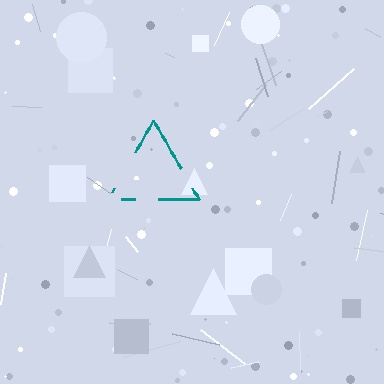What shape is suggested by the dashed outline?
The dashed outline suggests a triangle.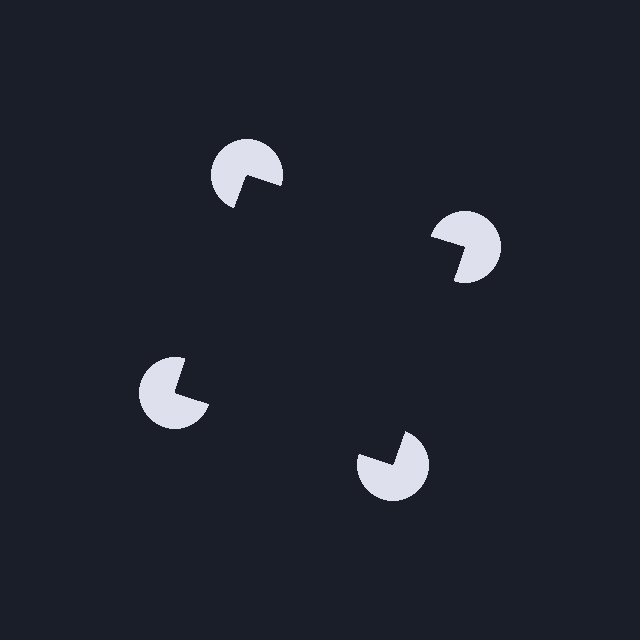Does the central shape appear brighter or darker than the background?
It typically appears slightly darker than the background, even though no actual brightness change is drawn.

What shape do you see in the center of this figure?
An illusory square — its edges are inferred from the aligned wedge cuts in the pac-man discs, not physically drawn.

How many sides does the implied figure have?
4 sides.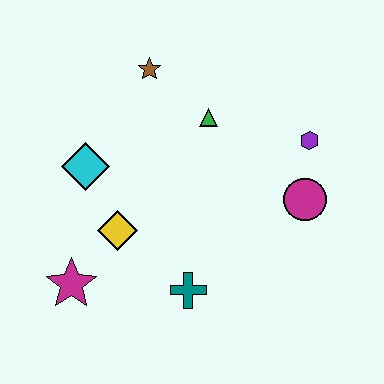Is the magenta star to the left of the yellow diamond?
Yes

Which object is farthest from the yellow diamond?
The purple hexagon is farthest from the yellow diamond.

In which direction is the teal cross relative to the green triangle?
The teal cross is below the green triangle.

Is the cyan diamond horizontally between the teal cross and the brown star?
No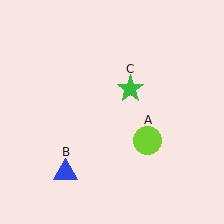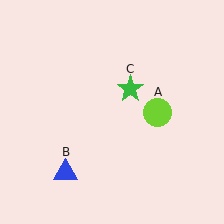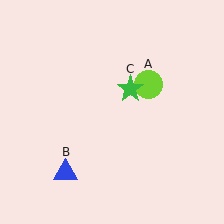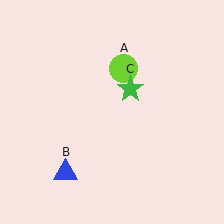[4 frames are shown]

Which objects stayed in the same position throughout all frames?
Blue triangle (object B) and green star (object C) remained stationary.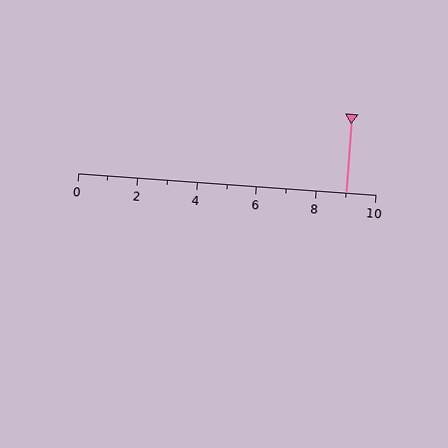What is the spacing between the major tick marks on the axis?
The major ticks are spaced 2 apart.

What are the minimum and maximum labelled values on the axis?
The axis runs from 0 to 10.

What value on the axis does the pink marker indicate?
The marker indicates approximately 9.